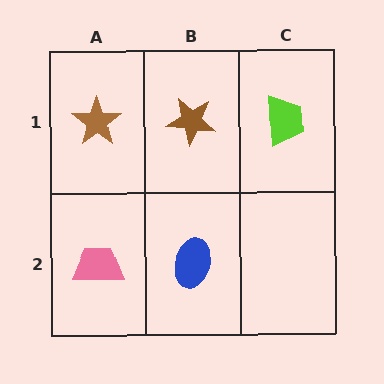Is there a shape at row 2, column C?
No, that cell is empty.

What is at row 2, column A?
A pink trapezoid.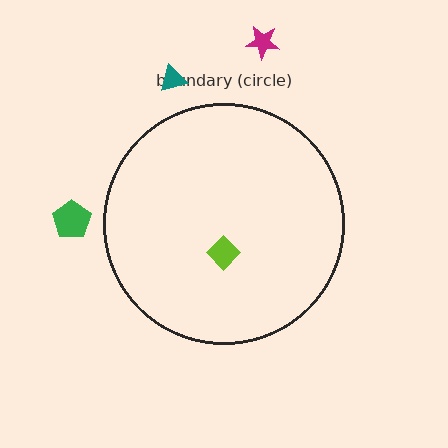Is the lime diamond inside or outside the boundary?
Inside.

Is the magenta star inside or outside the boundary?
Outside.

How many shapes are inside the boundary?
1 inside, 3 outside.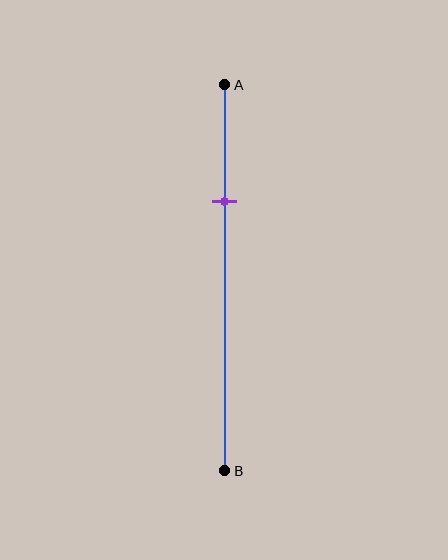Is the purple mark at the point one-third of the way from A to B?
No, the mark is at about 30% from A, not at the 33% one-third point.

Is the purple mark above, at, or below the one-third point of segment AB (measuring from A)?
The purple mark is above the one-third point of segment AB.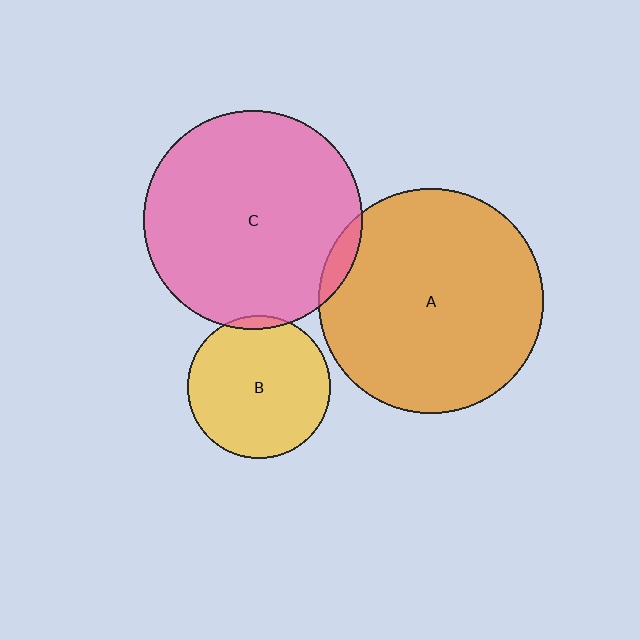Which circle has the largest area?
Circle A (orange).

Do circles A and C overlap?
Yes.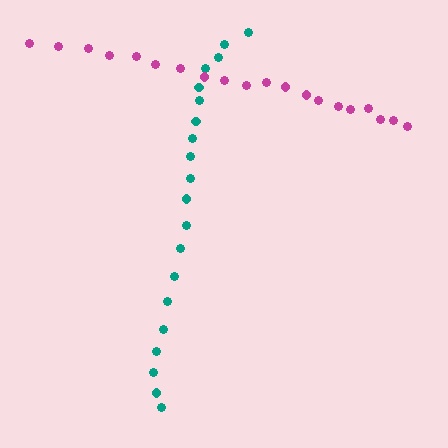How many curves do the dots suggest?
There are 2 distinct paths.